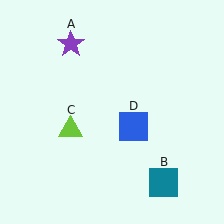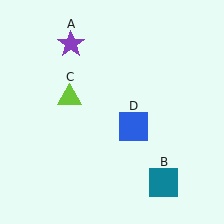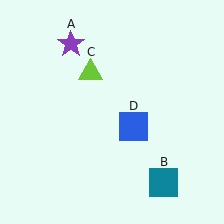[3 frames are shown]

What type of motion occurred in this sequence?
The lime triangle (object C) rotated clockwise around the center of the scene.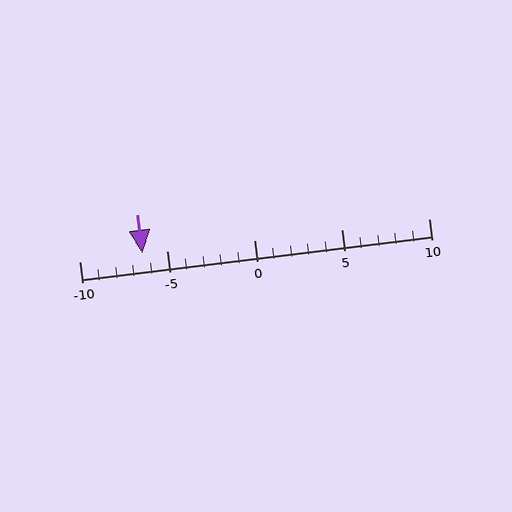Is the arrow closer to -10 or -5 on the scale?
The arrow is closer to -5.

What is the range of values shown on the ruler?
The ruler shows values from -10 to 10.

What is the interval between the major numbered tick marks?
The major tick marks are spaced 5 units apart.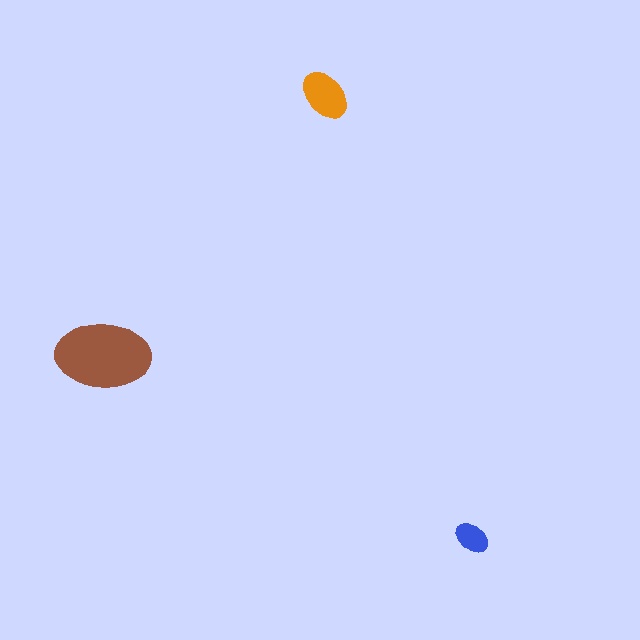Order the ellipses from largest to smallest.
the brown one, the orange one, the blue one.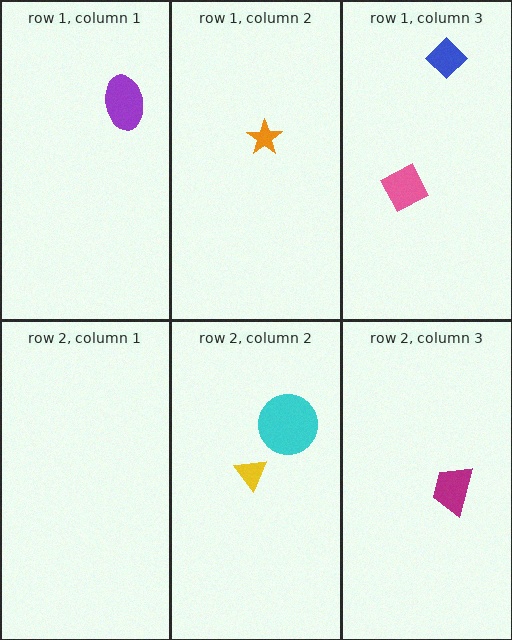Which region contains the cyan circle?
The row 2, column 2 region.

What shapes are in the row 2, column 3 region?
The magenta trapezoid.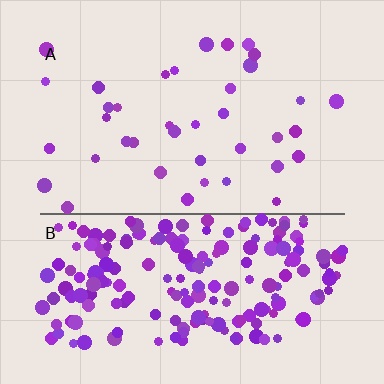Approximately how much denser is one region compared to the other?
Approximately 5.3× — region B over region A.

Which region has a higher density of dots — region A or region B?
B (the bottom).